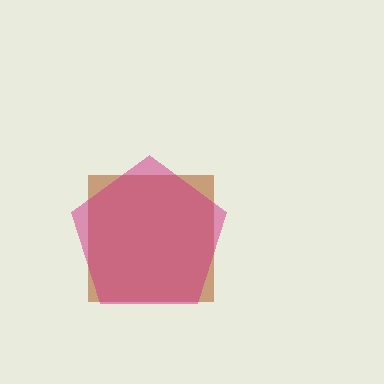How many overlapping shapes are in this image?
There are 2 overlapping shapes in the image.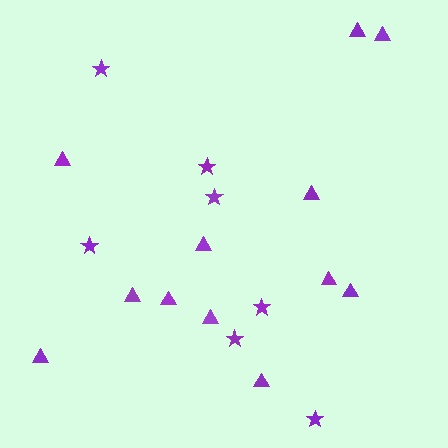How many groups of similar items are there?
There are 2 groups: one group of triangles (12) and one group of stars (7).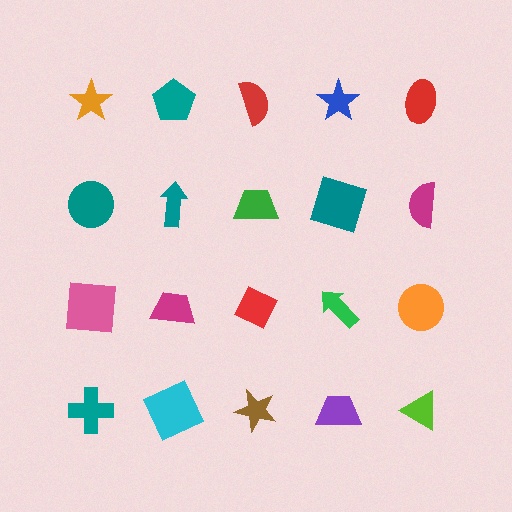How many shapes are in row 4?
5 shapes.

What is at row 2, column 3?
A green trapezoid.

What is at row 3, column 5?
An orange circle.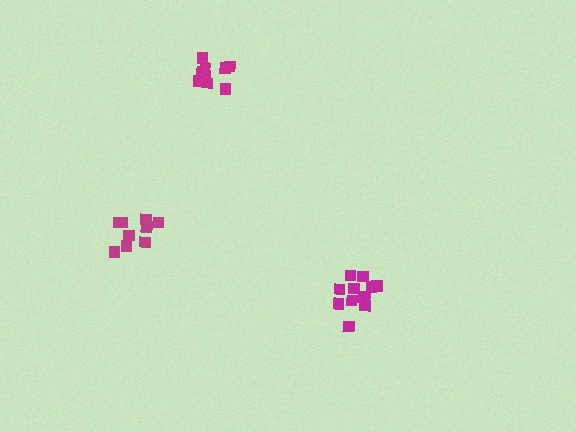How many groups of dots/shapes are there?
There are 3 groups.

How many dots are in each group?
Group 1: 12 dots, Group 2: 10 dots, Group 3: 9 dots (31 total).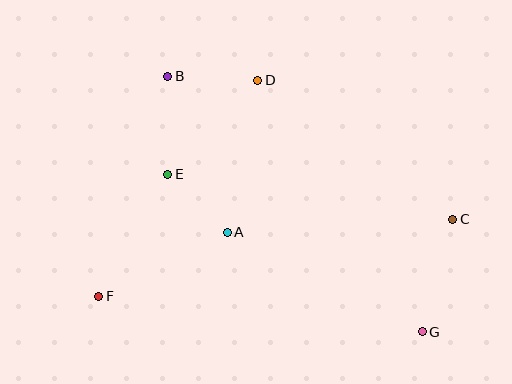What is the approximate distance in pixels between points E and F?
The distance between E and F is approximately 140 pixels.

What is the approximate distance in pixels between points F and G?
The distance between F and G is approximately 325 pixels.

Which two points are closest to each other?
Points A and E are closest to each other.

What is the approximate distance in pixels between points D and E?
The distance between D and E is approximately 130 pixels.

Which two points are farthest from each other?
Points C and F are farthest from each other.